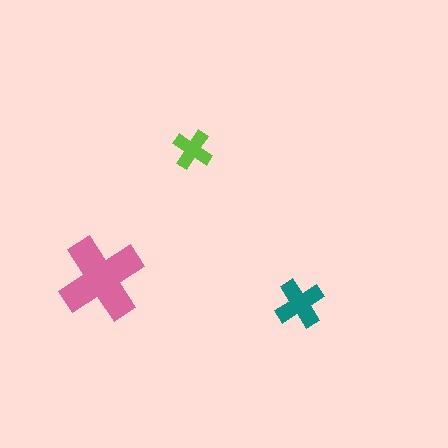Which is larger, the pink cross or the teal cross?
The pink one.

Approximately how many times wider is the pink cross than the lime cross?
About 2 times wider.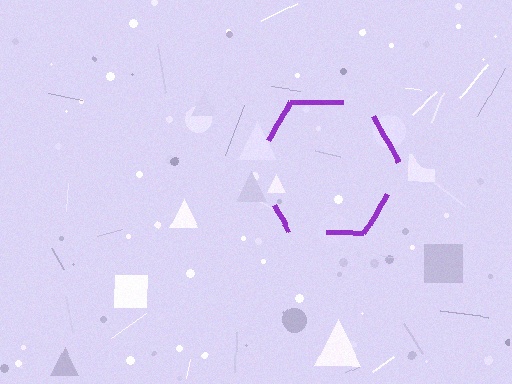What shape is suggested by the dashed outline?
The dashed outline suggests a hexagon.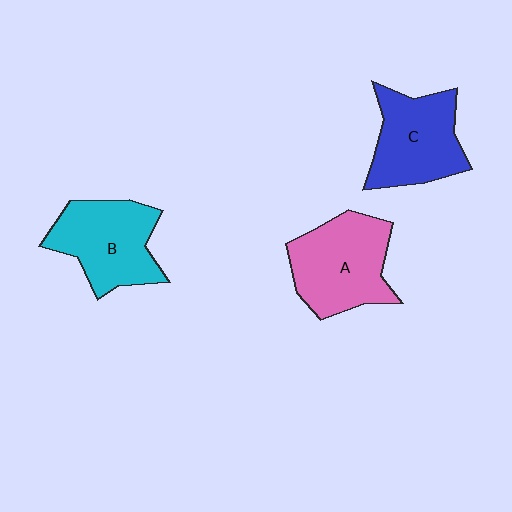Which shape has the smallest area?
Shape C (blue).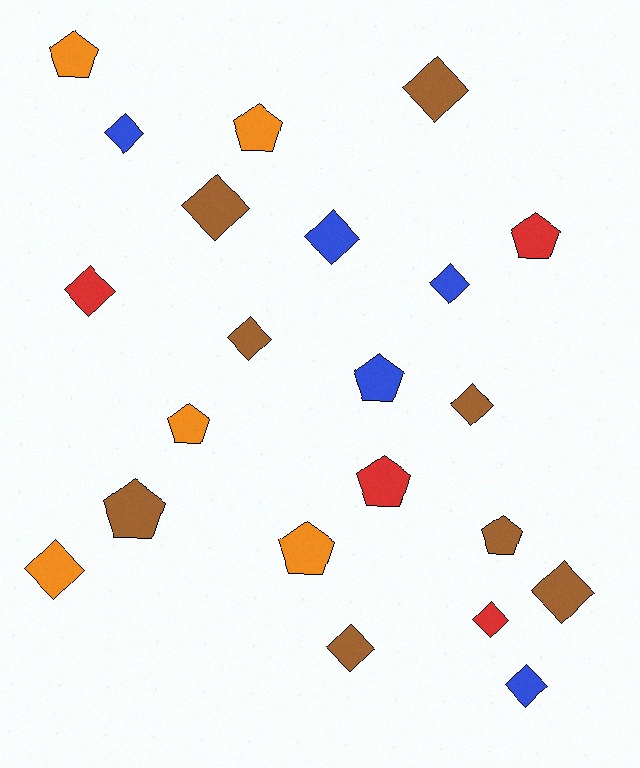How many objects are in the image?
There are 22 objects.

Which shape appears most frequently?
Diamond, with 13 objects.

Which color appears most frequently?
Brown, with 8 objects.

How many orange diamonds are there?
There is 1 orange diamond.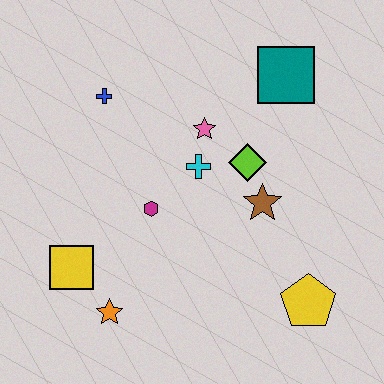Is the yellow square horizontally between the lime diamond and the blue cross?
No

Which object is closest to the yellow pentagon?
The brown star is closest to the yellow pentagon.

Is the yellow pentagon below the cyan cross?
Yes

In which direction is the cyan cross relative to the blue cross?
The cyan cross is to the right of the blue cross.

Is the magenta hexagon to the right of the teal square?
No